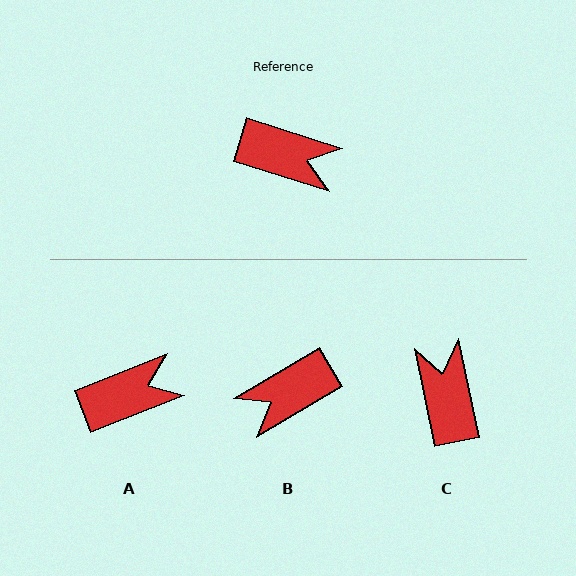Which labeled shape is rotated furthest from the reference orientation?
B, about 132 degrees away.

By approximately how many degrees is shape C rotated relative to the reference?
Approximately 119 degrees counter-clockwise.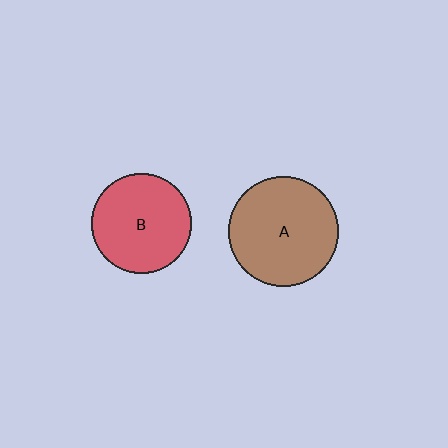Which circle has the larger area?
Circle A (brown).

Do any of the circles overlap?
No, none of the circles overlap.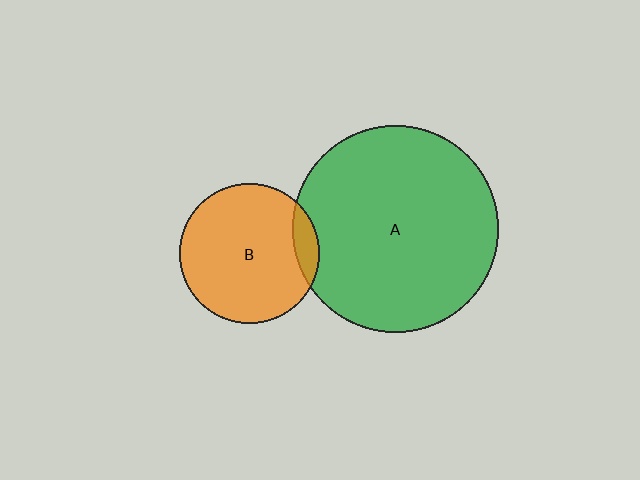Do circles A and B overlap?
Yes.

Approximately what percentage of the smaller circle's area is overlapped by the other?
Approximately 10%.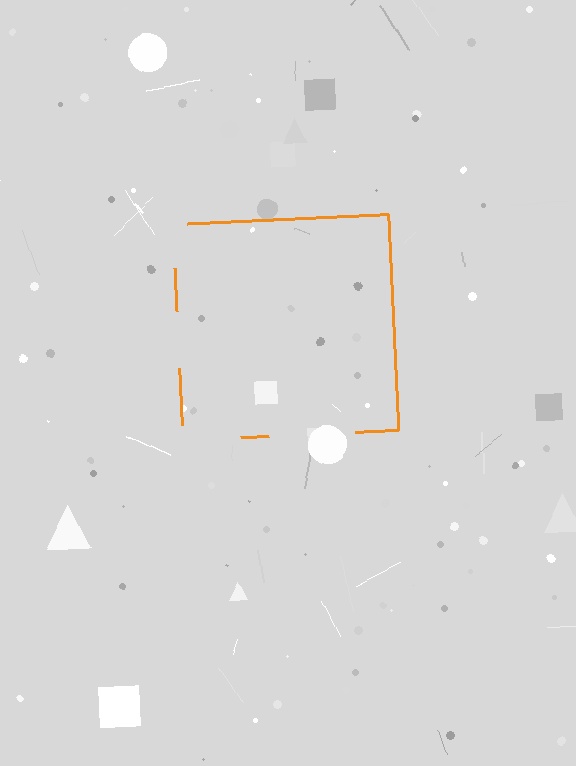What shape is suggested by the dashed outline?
The dashed outline suggests a square.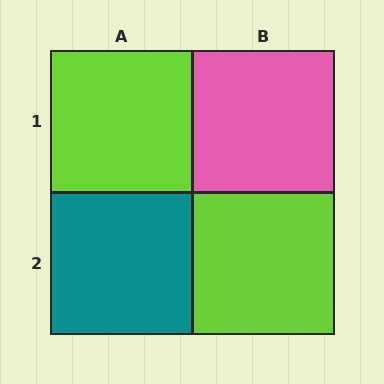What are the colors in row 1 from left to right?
Lime, pink.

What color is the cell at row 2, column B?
Lime.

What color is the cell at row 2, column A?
Teal.